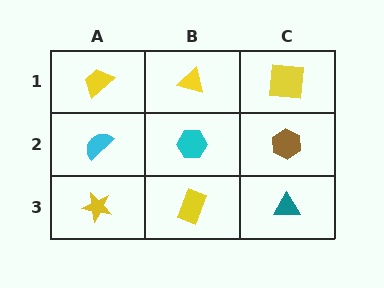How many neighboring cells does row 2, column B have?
4.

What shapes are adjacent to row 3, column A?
A cyan semicircle (row 2, column A), a yellow rectangle (row 3, column B).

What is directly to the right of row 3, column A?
A yellow rectangle.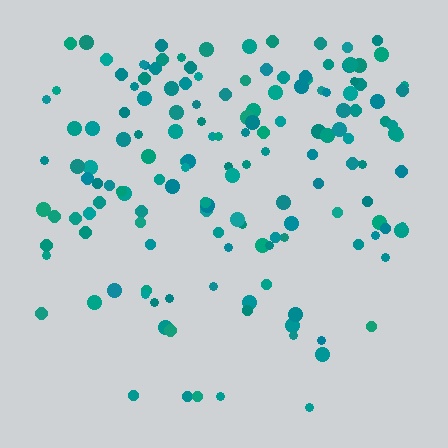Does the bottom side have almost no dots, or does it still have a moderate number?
Still a moderate number, just noticeably fewer than the top.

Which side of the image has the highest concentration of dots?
The top.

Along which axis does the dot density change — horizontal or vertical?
Vertical.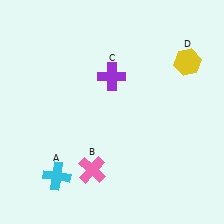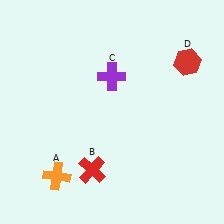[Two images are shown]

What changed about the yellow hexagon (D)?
In Image 1, D is yellow. In Image 2, it changed to red.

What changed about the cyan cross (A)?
In Image 1, A is cyan. In Image 2, it changed to orange.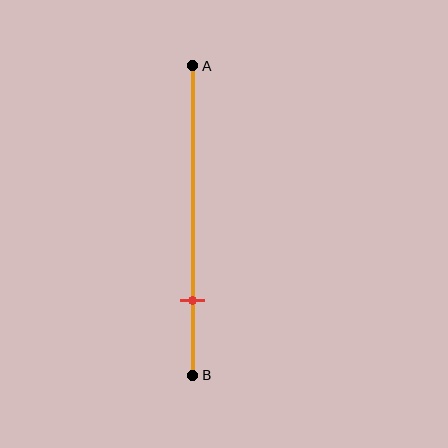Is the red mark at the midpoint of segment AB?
No, the mark is at about 75% from A, not at the 50% midpoint.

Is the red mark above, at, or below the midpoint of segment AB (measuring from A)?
The red mark is below the midpoint of segment AB.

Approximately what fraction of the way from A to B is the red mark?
The red mark is approximately 75% of the way from A to B.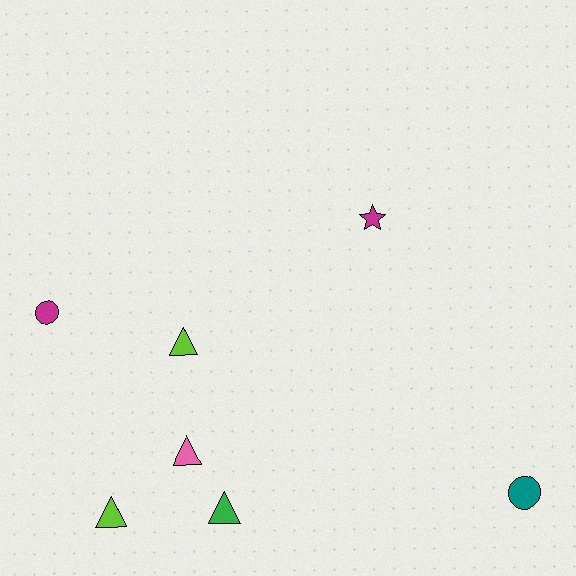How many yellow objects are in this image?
There are no yellow objects.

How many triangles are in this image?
There are 4 triangles.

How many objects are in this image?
There are 7 objects.